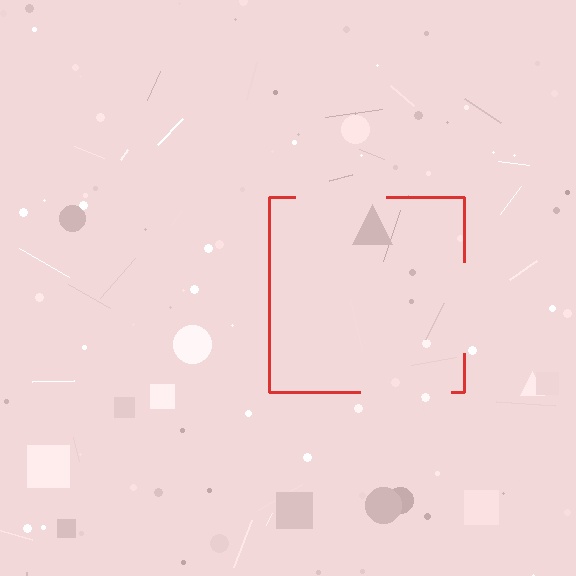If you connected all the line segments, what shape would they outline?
They would outline a square.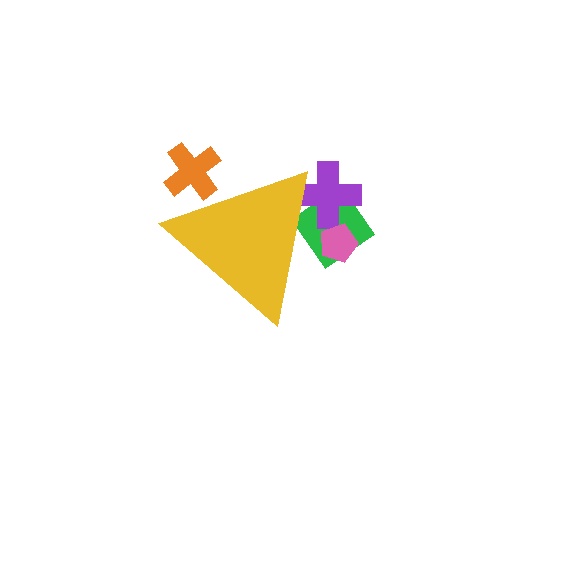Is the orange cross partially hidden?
Yes, the orange cross is partially hidden behind the yellow triangle.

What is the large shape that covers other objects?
A yellow triangle.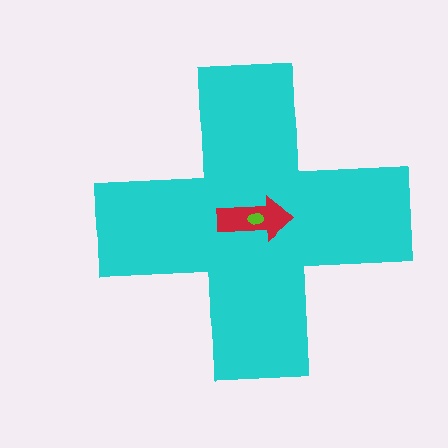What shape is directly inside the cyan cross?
The red arrow.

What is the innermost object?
The lime ellipse.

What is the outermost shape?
The cyan cross.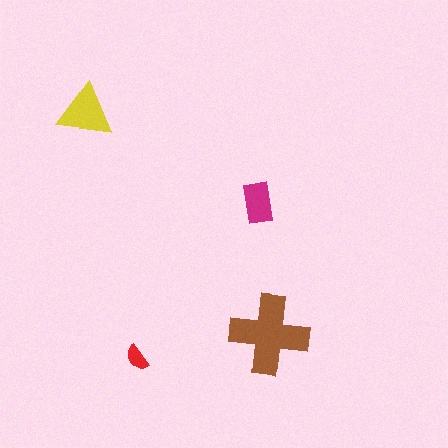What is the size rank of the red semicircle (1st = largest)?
4th.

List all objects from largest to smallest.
The brown cross, the yellow triangle, the magenta rectangle, the red semicircle.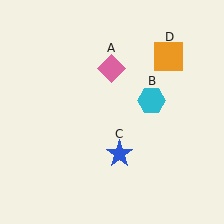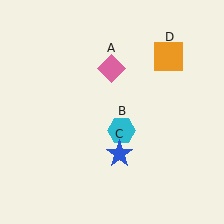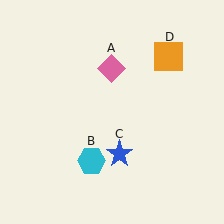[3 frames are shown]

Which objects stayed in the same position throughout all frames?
Pink diamond (object A) and blue star (object C) and orange square (object D) remained stationary.